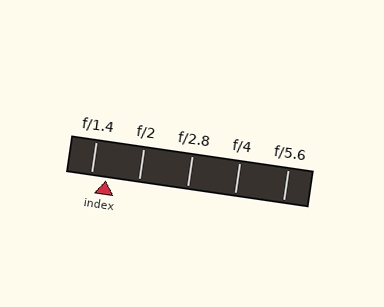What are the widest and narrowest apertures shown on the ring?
The widest aperture shown is f/1.4 and the narrowest is f/5.6.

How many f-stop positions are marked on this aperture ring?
There are 5 f-stop positions marked.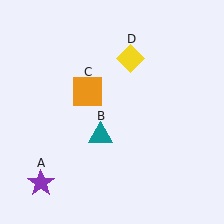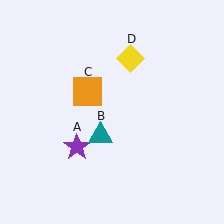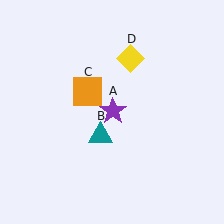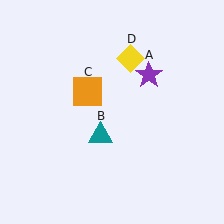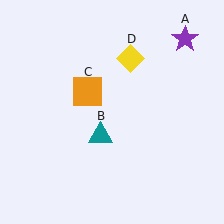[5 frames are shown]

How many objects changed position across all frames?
1 object changed position: purple star (object A).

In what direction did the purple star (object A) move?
The purple star (object A) moved up and to the right.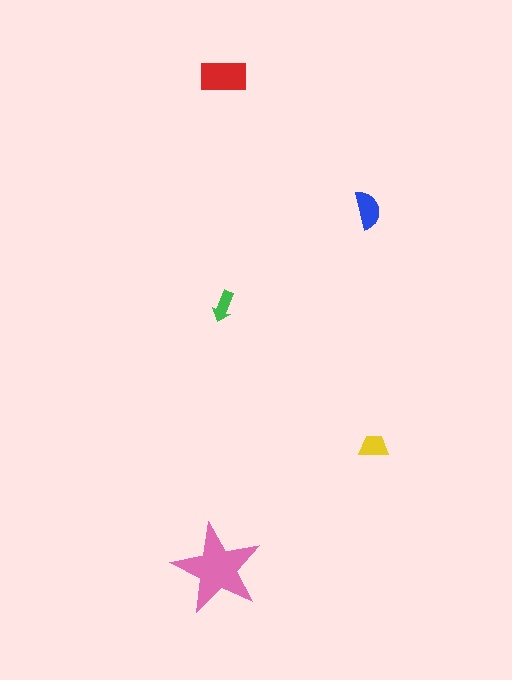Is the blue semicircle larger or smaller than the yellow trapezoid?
Larger.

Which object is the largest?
The pink star.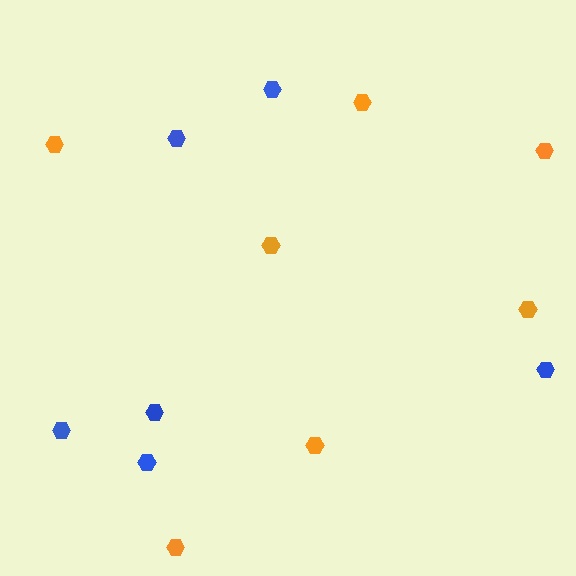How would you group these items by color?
There are 2 groups: one group of blue hexagons (6) and one group of orange hexagons (7).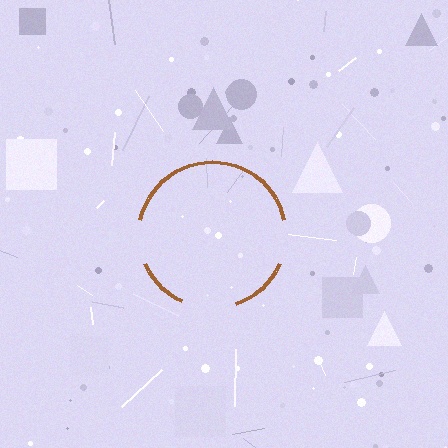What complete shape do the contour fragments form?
The contour fragments form a circle.